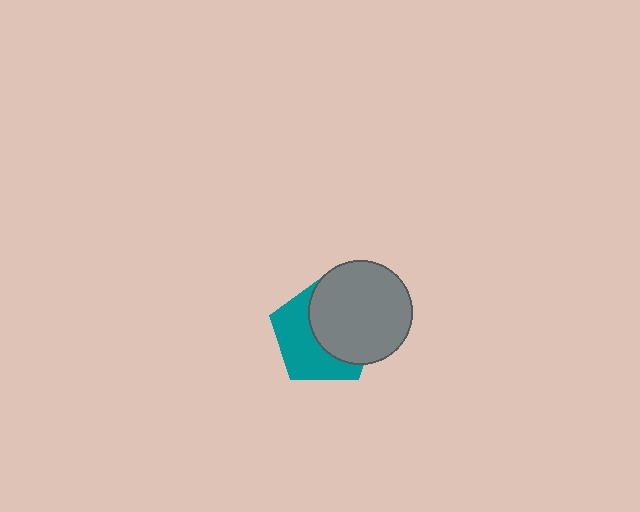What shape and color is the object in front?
The object in front is a gray circle.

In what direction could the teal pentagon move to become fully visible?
The teal pentagon could move left. That would shift it out from behind the gray circle entirely.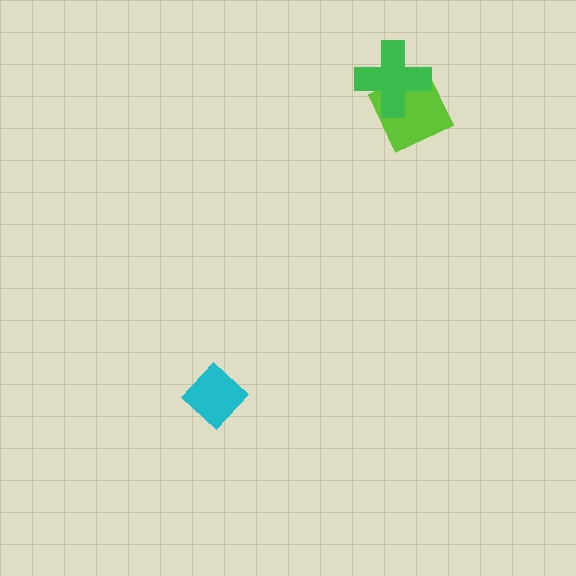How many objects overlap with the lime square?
1 object overlaps with the lime square.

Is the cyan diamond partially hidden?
No, no other shape covers it.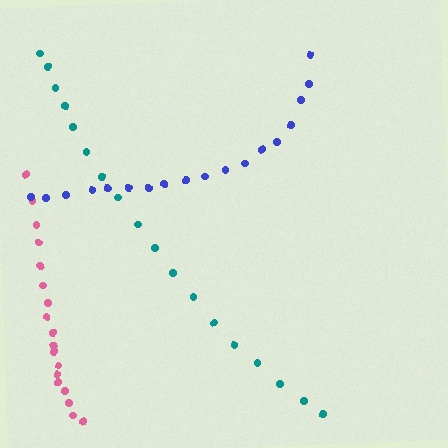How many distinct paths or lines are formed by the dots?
There are 3 distinct paths.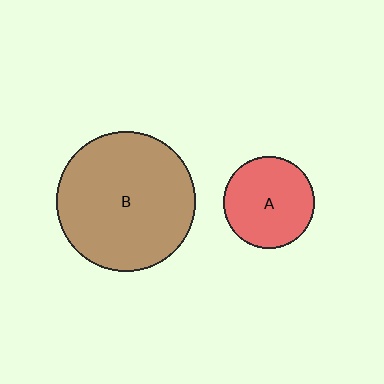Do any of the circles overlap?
No, none of the circles overlap.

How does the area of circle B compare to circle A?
Approximately 2.3 times.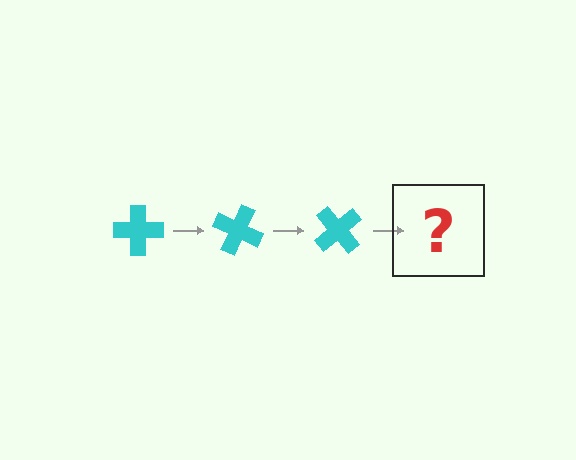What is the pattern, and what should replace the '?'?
The pattern is that the cross rotates 25 degrees each step. The '?' should be a cyan cross rotated 75 degrees.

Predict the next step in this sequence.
The next step is a cyan cross rotated 75 degrees.